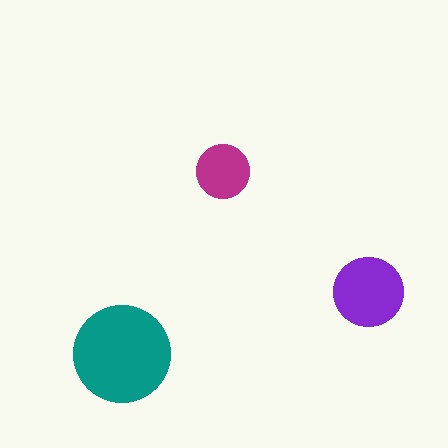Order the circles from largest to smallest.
the teal one, the purple one, the magenta one.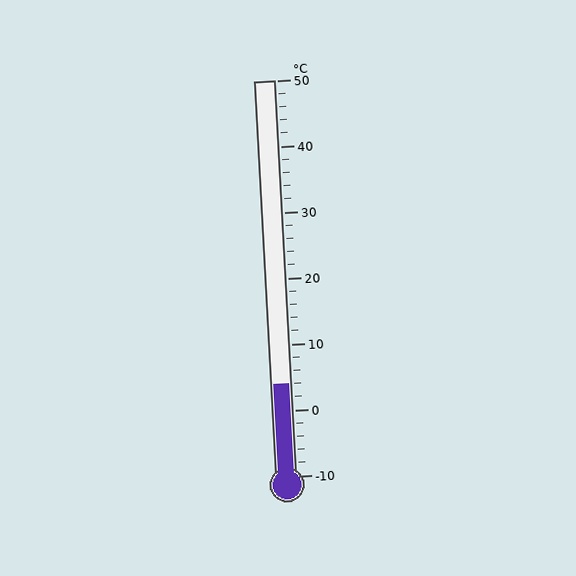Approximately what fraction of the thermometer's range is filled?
The thermometer is filled to approximately 25% of its range.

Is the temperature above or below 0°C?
The temperature is above 0°C.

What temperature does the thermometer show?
The thermometer shows approximately 4°C.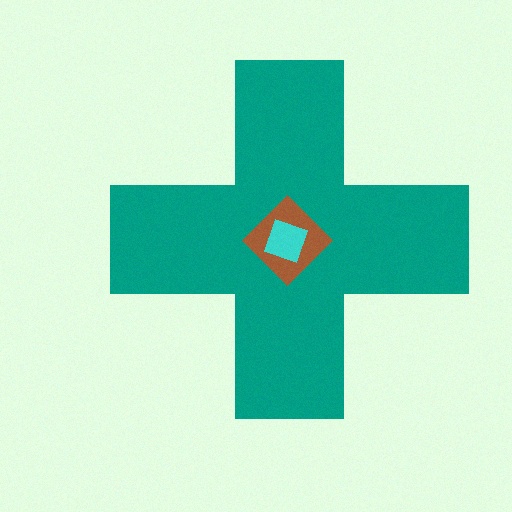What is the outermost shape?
The teal cross.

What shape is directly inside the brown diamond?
The cyan square.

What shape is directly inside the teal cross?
The brown diamond.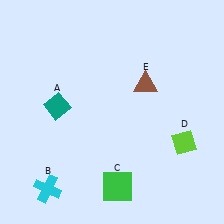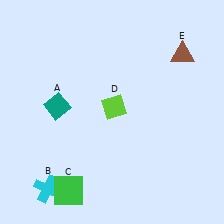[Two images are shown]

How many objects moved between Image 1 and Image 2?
3 objects moved between the two images.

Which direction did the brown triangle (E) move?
The brown triangle (E) moved right.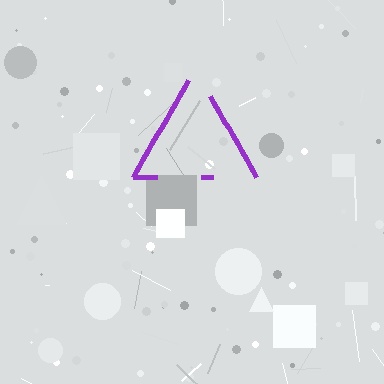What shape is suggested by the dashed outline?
The dashed outline suggests a triangle.